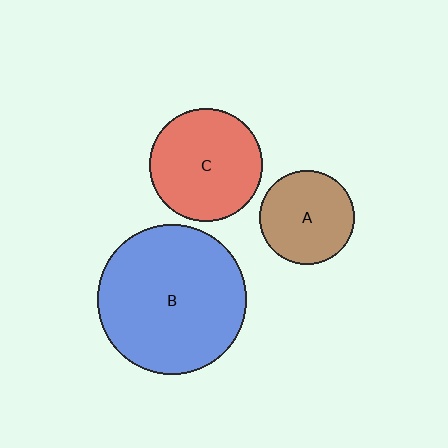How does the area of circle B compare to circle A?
Approximately 2.5 times.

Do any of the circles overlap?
No, none of the circles overlap.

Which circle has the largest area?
Circle B (blue).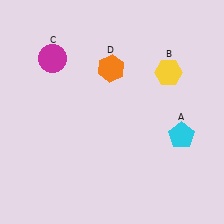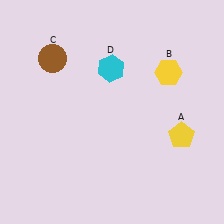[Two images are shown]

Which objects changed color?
A changed from cyan to yellow. C changed from magenta to brown. D changed from orange to cyan.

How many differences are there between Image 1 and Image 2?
There are 3 differences between the two images.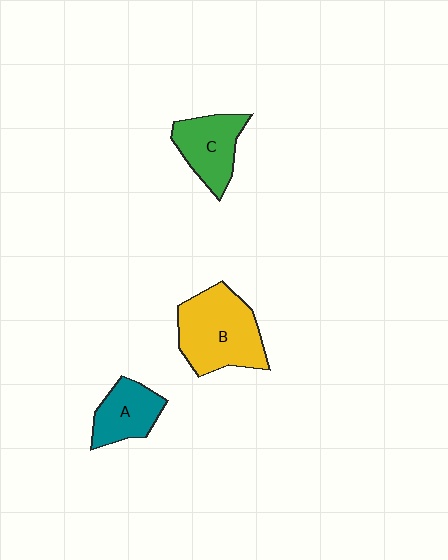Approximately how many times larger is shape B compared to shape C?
Approximately 1.5 times.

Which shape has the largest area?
Shape B (yellow).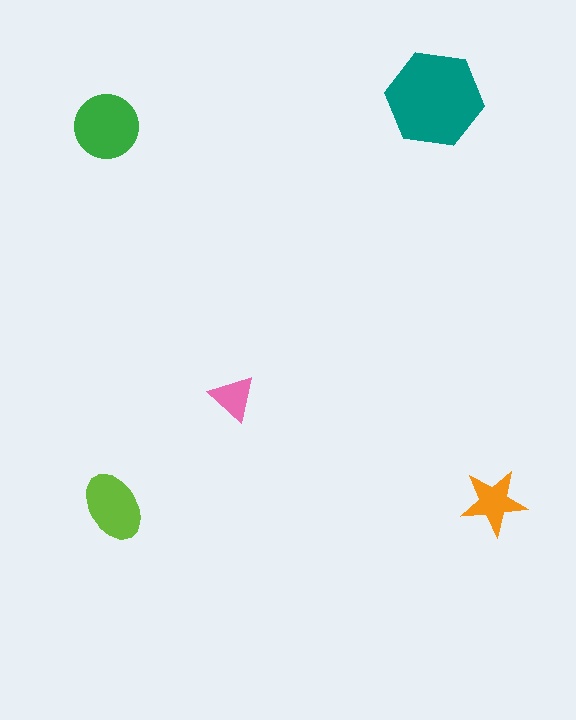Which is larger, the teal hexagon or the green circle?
The teal hexagon.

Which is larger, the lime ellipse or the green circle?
The green circle.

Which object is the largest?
The teal hexagon.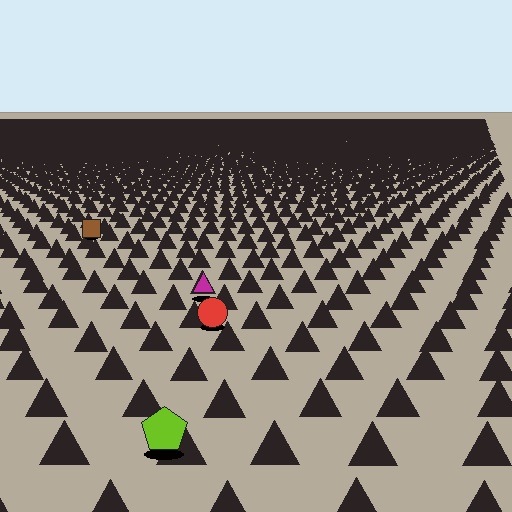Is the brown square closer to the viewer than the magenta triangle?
No. The magenta triangle is closer — you can tell from the texture gradient: the ground texture is coarser near it.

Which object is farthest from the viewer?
The brown square is farthest from the viewer. It appears smaller and the ground texture around it is denser.